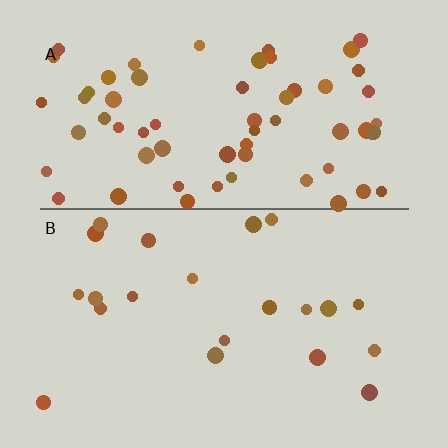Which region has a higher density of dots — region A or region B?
A (the top).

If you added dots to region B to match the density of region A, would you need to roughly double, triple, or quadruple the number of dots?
Approximately triple.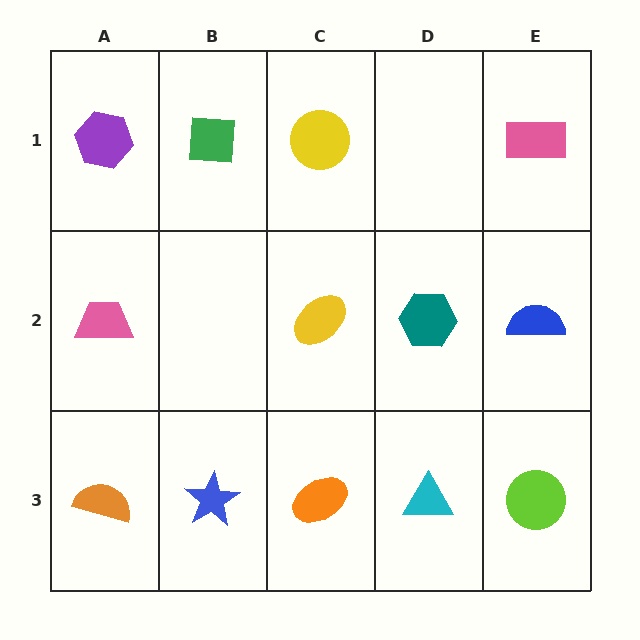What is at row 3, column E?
A lime circle.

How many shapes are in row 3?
5 shapes.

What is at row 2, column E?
A blue semicircle.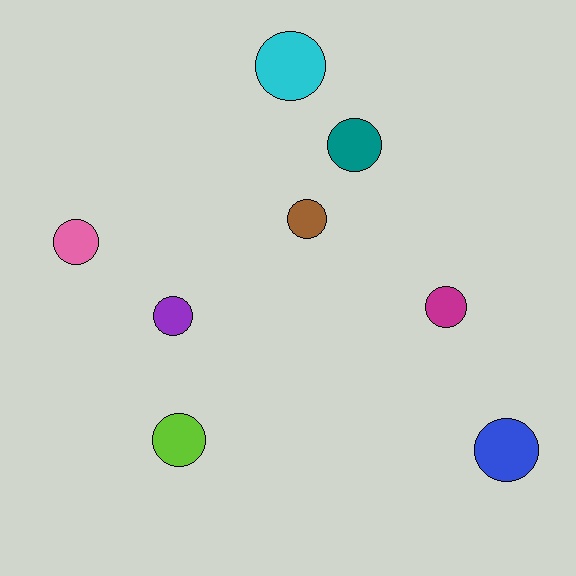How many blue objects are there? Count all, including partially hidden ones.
There is 1 blue object.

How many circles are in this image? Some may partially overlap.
There are 8 circles.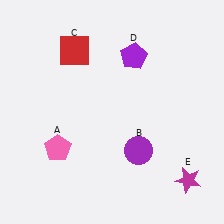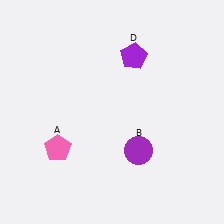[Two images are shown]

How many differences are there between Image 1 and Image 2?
There are 2 differences between the two images.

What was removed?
The red square (C), the magenta star (E) were removed in Image 2.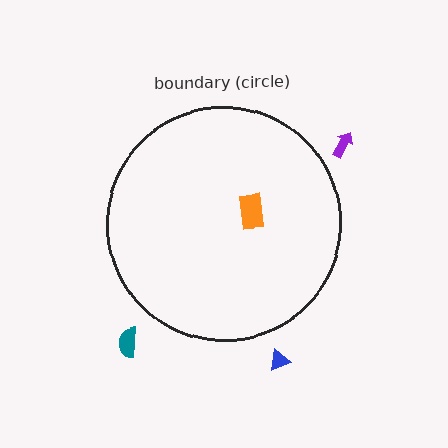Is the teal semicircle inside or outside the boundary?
Outside.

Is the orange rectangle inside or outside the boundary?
Inside.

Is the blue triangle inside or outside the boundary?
Outside.